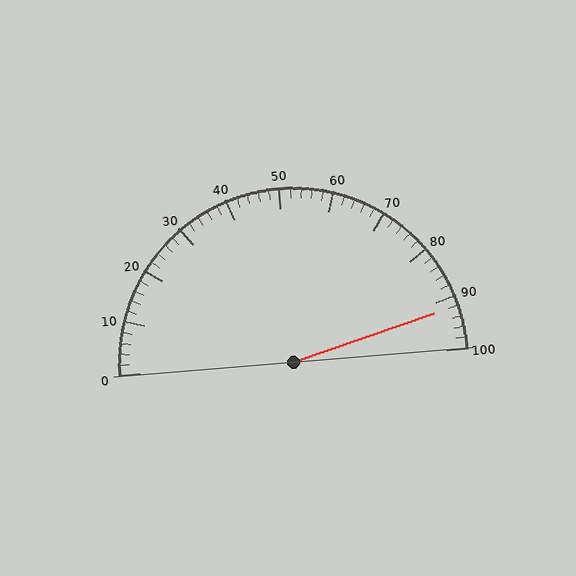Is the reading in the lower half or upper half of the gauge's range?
The reading is in the upper half of the range (0 to 100).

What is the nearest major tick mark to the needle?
The nearest major tick mark is 90.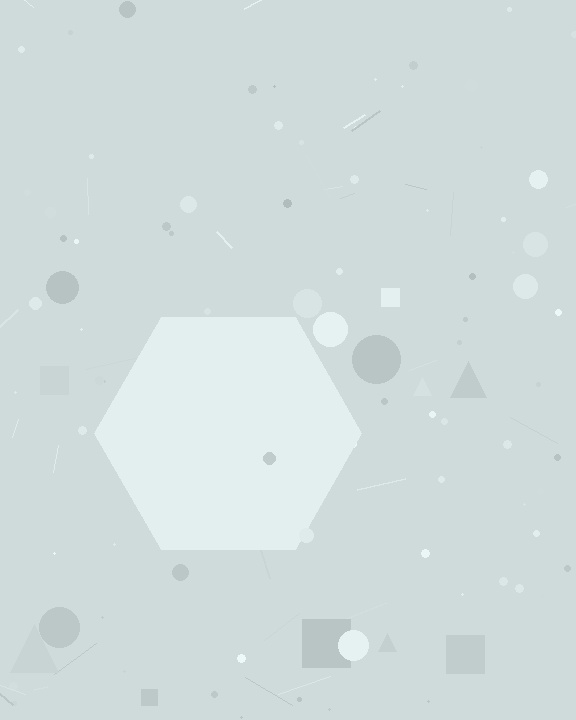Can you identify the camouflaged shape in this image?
The camouflaged shape is a hexagon.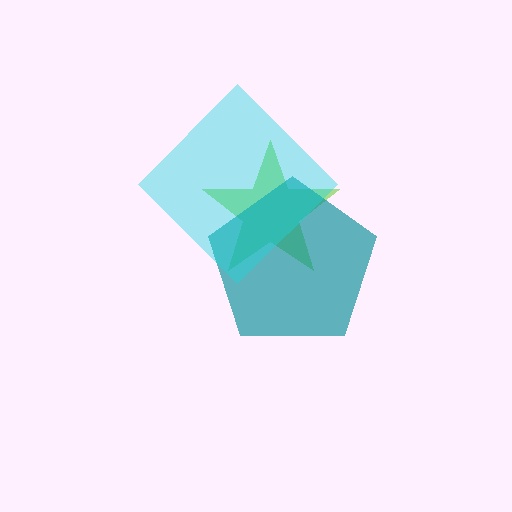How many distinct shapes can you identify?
There are 3 distinct shapes: a lime star, a teal pentagon, a cyan diamond.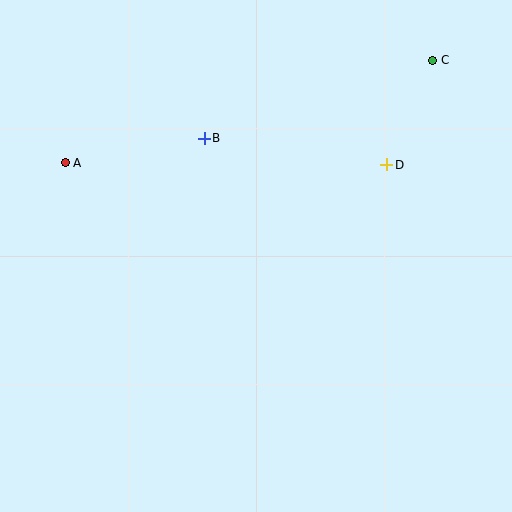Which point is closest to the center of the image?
Point B at (204, 138) is closest to the center.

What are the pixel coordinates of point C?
Point C is at (433, 60).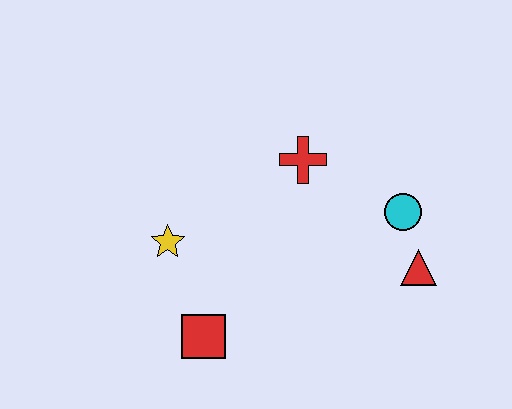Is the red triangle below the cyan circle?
Yes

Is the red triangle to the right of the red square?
Yes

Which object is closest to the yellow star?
The red square is closest to the yellow star.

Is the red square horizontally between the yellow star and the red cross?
Yes